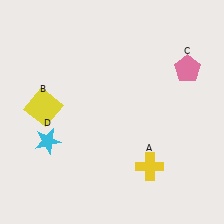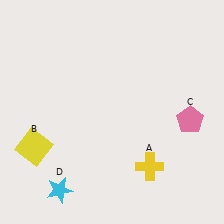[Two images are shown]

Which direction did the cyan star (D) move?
The cyan star (D) moved down.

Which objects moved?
The objects that moved are: the yellow square (B), the pink pentagon (C), the cyan star (D).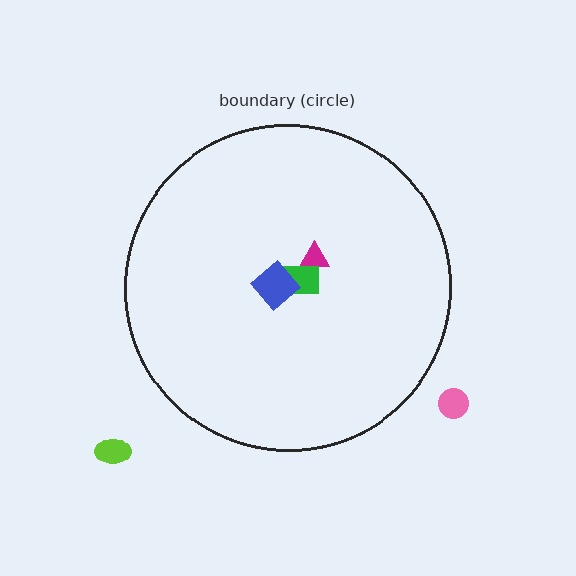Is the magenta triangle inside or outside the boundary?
Inside.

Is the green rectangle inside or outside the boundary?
Inside.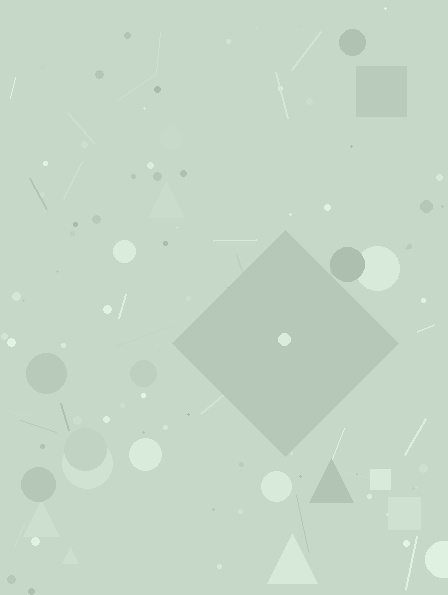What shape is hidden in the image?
A diamond is hidden in the image.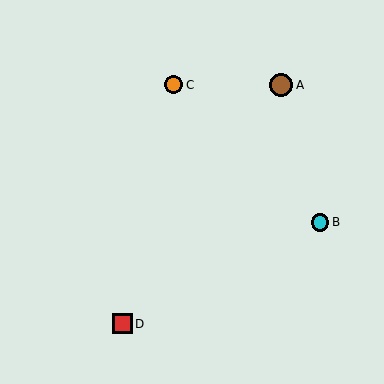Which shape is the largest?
The brown circle (labeled A) is the largest.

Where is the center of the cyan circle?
The center of the cyan circle is at (320, 222).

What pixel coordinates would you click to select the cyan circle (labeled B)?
Click at (320, 222) to select the cyan circle B.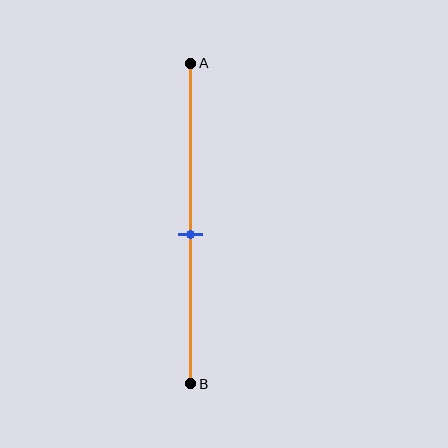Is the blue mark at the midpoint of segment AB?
No, the mark is at about 55% from A, not at the 50% midpoint.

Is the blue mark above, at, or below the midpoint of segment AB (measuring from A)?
The blue mark is below the midpoint of segment AB.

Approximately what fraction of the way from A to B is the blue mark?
The blue mark is approximately 55% of the way from A to B.